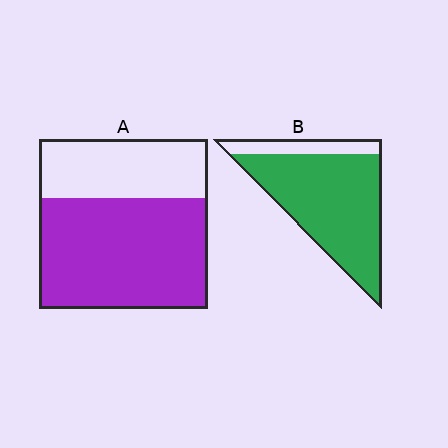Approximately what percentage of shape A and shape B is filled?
A is approximately 65% and B is approximately 85%.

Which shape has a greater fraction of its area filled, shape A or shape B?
Shape B.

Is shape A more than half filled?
Yes.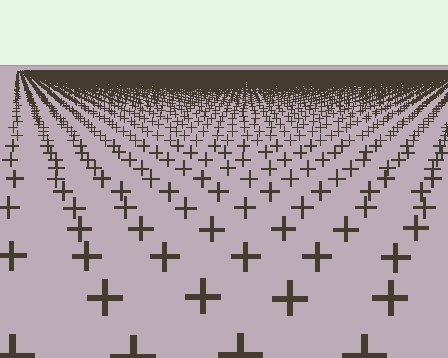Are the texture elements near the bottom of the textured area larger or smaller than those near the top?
Larger. Near the bottom, elements are closer to the viewer and appear at a bigger on-screen size.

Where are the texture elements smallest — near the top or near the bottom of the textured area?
Near the top.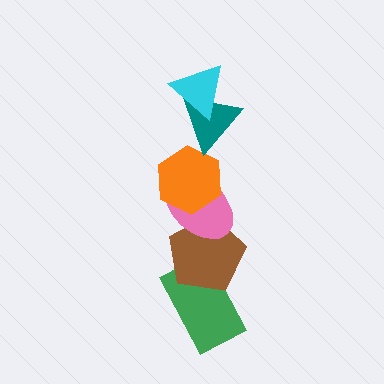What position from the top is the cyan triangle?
The cyan triangle is 1st from the top.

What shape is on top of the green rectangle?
The brown pentagon is on top of the green rectangle.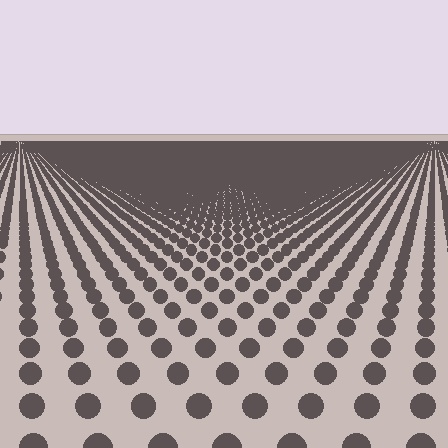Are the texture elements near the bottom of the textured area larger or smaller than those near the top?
Larger. Near the bottom, elements are closer to the viewer and appear at a bigger on-screen size.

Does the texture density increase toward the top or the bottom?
Density increases toward the top.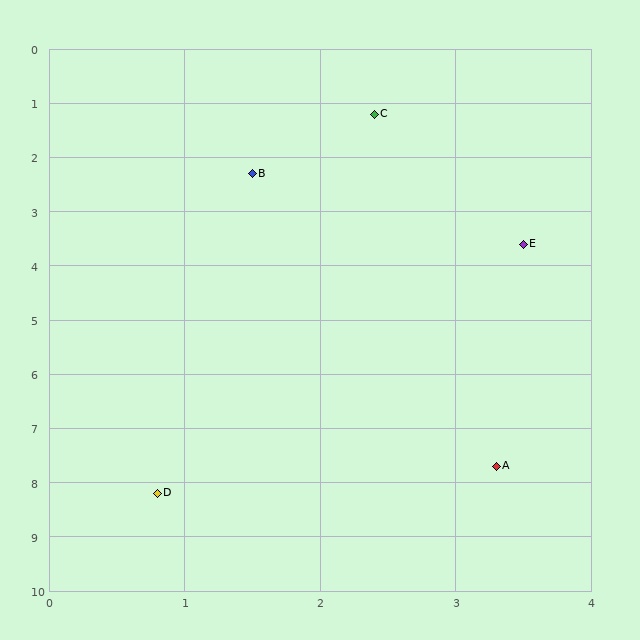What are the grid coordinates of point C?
Point C is at approximately (2.4, 1.2).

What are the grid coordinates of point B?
Point B is at approximately (1.5, 2.3).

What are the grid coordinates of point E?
Point E is at approximately (3.5, 3.6).